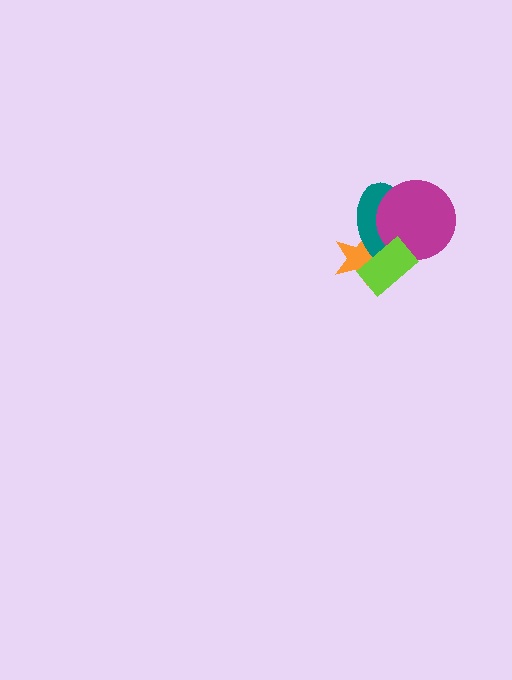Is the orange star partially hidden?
Yes, it is partially covered by another shape.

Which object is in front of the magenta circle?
The lime rectangle is in front of the magenta circle.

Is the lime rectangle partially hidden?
No, no other shape covers it.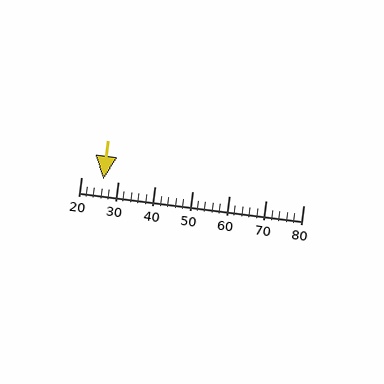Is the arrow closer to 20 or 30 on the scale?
The arrow is closer to 30.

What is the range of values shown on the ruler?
The ruler shows values from 20 to 80.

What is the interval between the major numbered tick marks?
The major tick marks are spaced 10 units apart.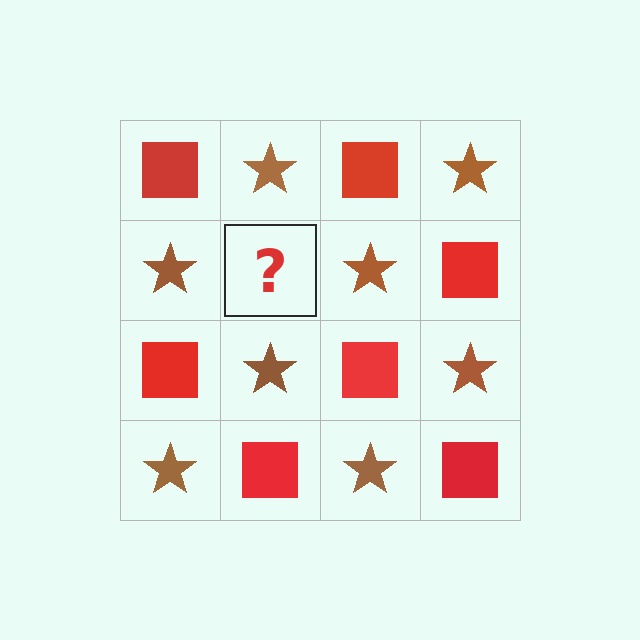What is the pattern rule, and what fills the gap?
The rule is that it alternates red square and brown star in a checkerboard pattern. The gap should be filled with a red square.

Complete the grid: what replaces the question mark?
The question mark should be replaced with a red square.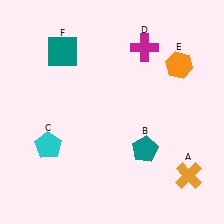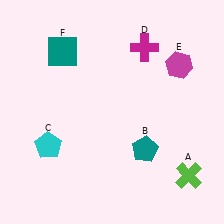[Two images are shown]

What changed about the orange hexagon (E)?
In Image 1, E is orange. In Image 2, it changed to magenta.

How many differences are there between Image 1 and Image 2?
There are 2 differences between the two images.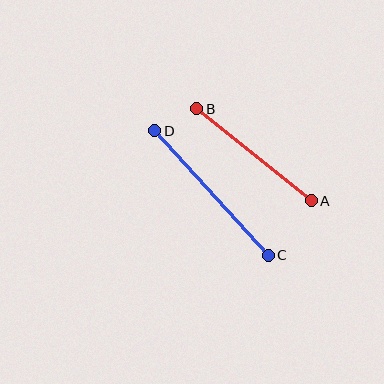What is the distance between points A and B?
The distance is approximately 147 pixels.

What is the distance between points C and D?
The distance is approximately 168 pixels.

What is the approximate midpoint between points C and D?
The midpoint is at approximately (212, 193) pixels.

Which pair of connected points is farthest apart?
Points C and D are farthest apart.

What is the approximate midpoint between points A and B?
The midpoint is at approximately (254, 155) pixels.